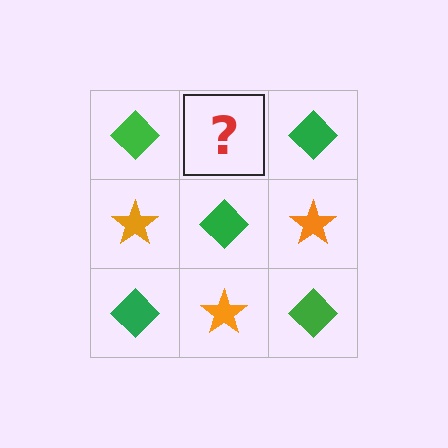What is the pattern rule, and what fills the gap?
The rule is that it alternates green diamond and orange star in a checkerboard pattern. The gap should be filled with an orange star.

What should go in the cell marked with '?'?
The missing cell should contain an orange star.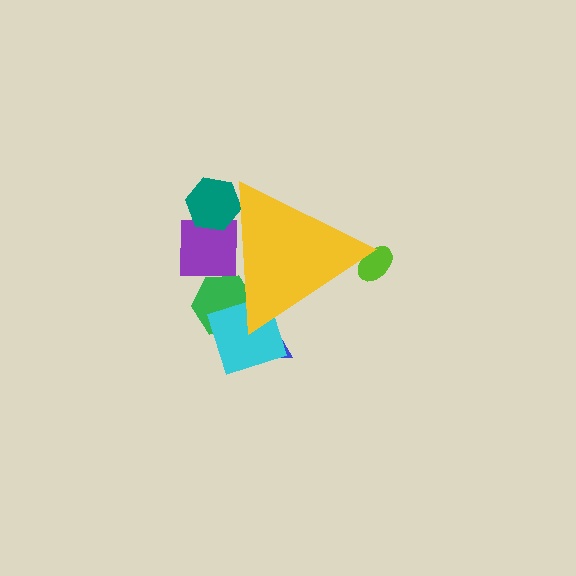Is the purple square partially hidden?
Yes, the purple square is partially hidden behind the yellow triangle.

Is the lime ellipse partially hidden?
Yes, the lime ellipse is partially hidden behind the yellow triangle.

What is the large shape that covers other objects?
A yellow triangle.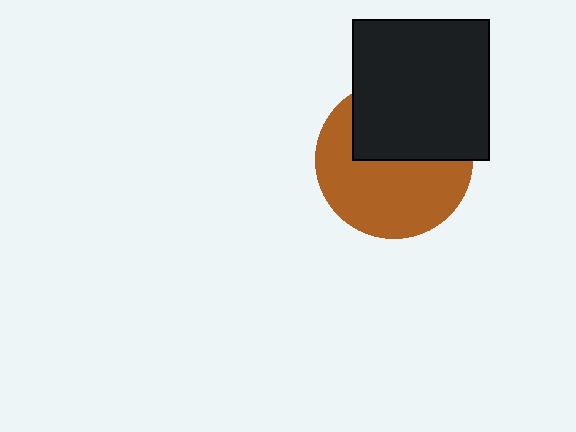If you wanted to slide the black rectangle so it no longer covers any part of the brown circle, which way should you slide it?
Slide it up — that is the most direct way to separate the two shapes.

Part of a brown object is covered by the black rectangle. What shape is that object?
It is a circle.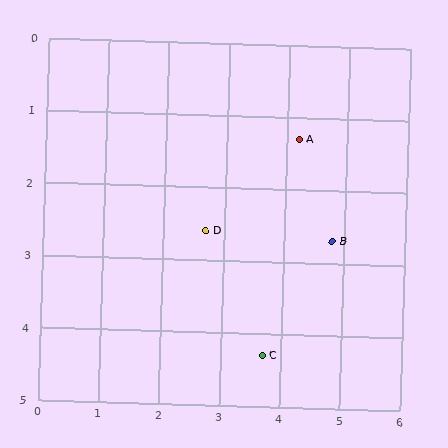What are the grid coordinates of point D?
Point D is at approximately (2.7, 2.6).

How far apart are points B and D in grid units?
Points B and D are about 2.1 grid units apart.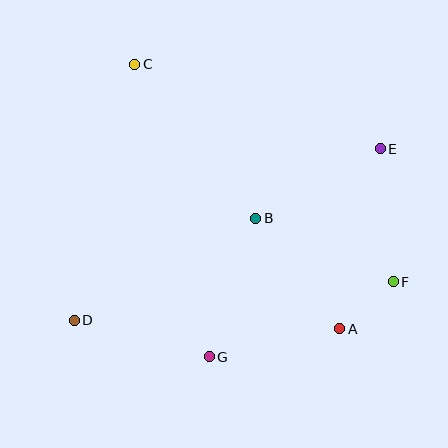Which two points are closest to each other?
Points A and F are closest to each other.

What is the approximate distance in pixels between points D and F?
The distance between D and F is approximately 321 pixels.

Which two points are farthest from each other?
Points D and E are farthest from each other.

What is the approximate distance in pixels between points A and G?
The distance between A and G is approximately 133 pixels.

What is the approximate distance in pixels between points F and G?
The distance between F and G is approximately 198 pixels.